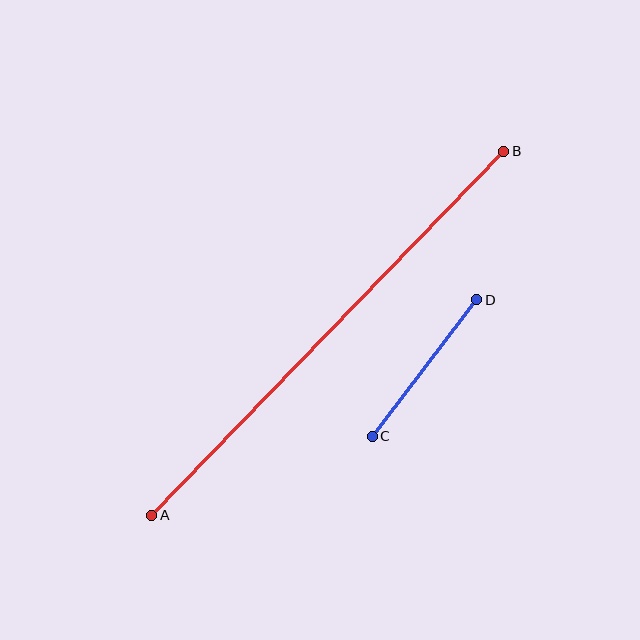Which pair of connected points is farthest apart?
Points A and B are farthest apart.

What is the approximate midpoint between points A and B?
The midpoint is at approximately (328, 333) pixels.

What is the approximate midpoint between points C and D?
The midpoint is at approximately (425, 368) pixels.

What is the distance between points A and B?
The distance is approximately 506 pixels.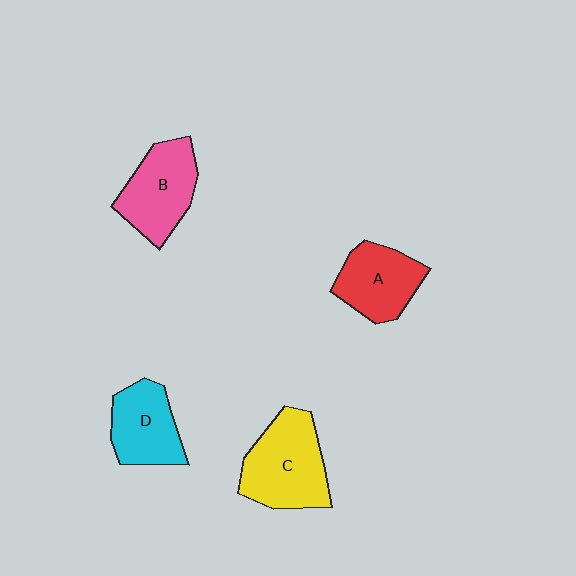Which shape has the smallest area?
Shape D (cyan).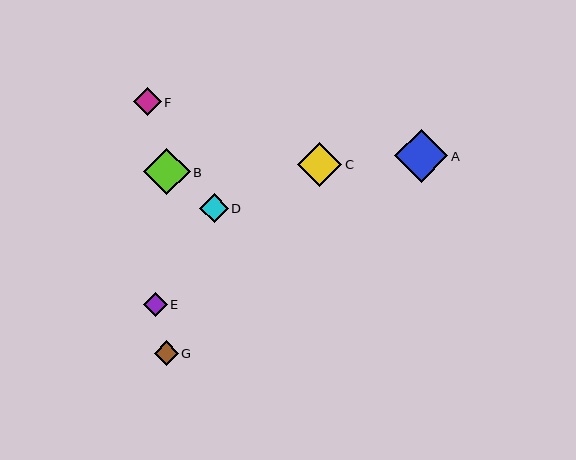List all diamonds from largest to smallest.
From largest to smallest: A, B, C, D, F, G, E.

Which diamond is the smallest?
Diamond E is the smallest with a size of approximately 24 pixels.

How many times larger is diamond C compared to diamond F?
Diamond C is approximately 1.6 times the size of diamond F.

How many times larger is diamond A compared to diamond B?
Diamond A is approximately 1.1 times the size of diamond B.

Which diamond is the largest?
Diamond A is the largest with a size of approximately 53 pixels.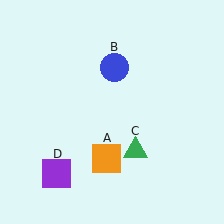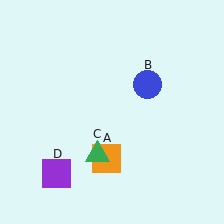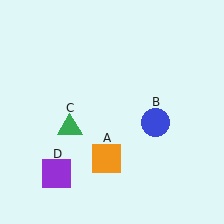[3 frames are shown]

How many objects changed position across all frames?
2 objects changed position: blue circle (object B), green triangle (object C).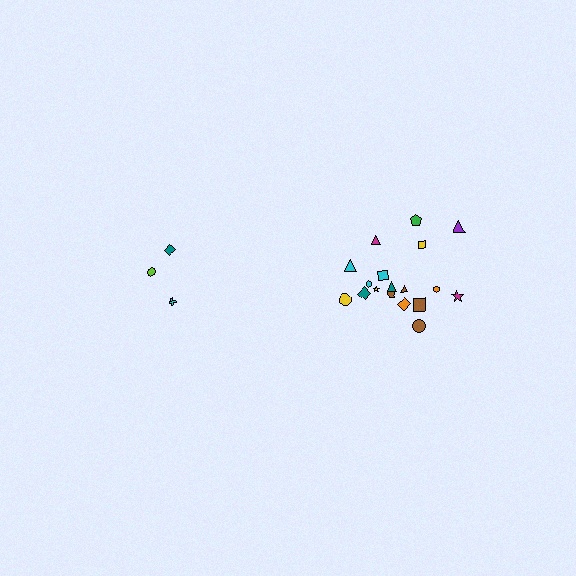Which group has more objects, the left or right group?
The right group.